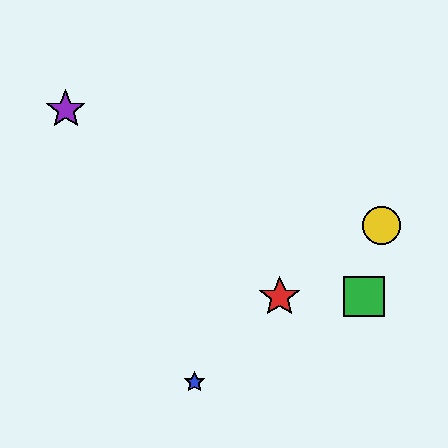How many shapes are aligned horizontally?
2 shapes (the red star, the green square) are aligned horizontally.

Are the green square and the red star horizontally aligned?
Yes, both are at y≈297.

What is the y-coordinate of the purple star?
The purple star is at y≈109.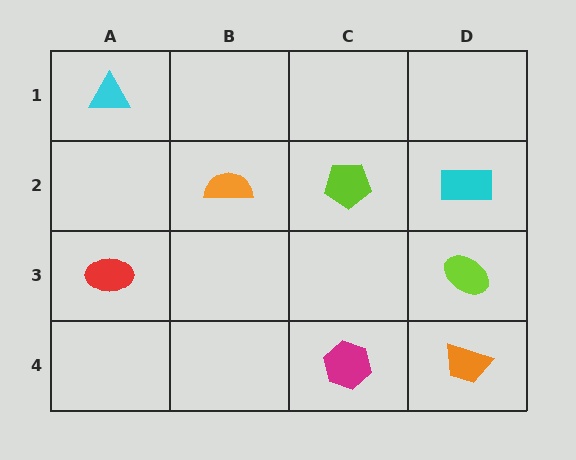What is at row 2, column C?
A lime pentagon.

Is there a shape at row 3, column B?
No, that cell is empty.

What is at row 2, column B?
An orange semicircle.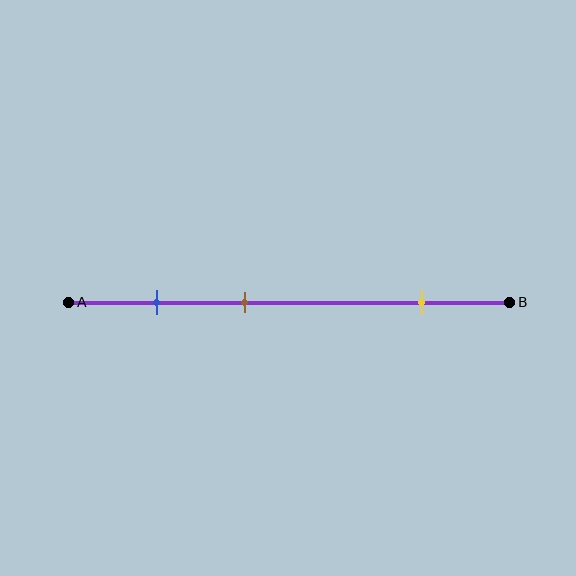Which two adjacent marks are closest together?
The blue and brown marks are the closest adjacent pair.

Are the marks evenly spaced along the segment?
No, the marks are not evenly spaced.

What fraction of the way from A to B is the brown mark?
The brown mark is approximately 40% (0.4) of the way from A to B.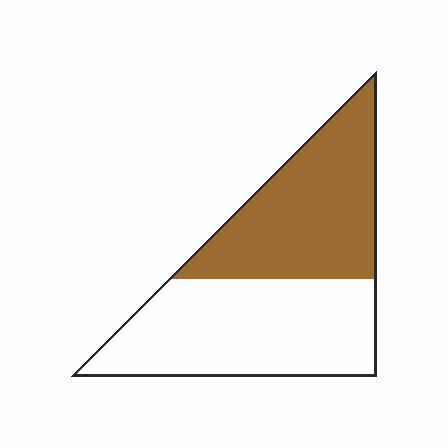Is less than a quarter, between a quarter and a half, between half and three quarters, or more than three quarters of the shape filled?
Between a quarter and a half.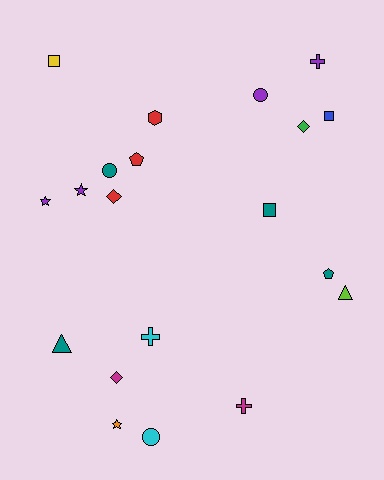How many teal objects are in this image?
There are 4 teal objects.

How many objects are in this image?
There are 20 objects.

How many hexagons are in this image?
There is 1 hexagon.